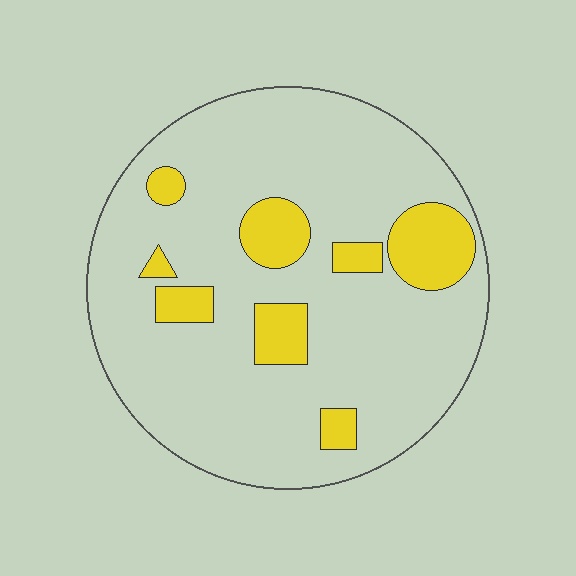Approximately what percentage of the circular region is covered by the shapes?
Approximately 15%.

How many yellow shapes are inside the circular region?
8.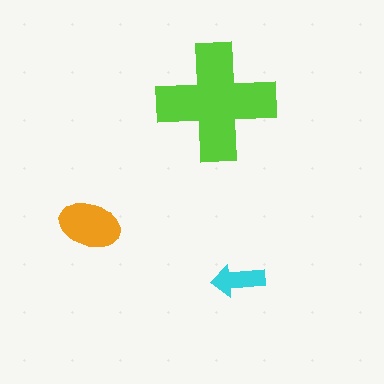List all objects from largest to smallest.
The lime cross, the orange ellipse, the cyan arrow.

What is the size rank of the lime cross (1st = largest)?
1st.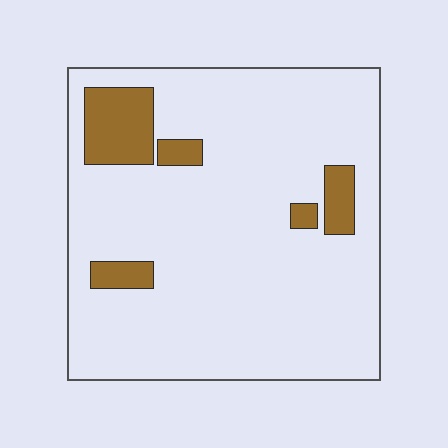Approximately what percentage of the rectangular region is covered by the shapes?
Approximately 10%.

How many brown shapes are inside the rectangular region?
5.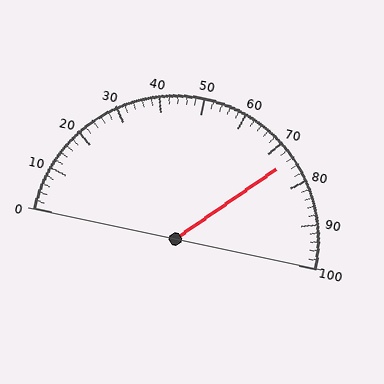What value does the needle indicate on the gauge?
The needle indicates approximately 74.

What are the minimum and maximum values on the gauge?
The gauge ranges from 0 to 100.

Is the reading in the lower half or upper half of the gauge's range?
The reading is in the upper half of the range (0 to 100).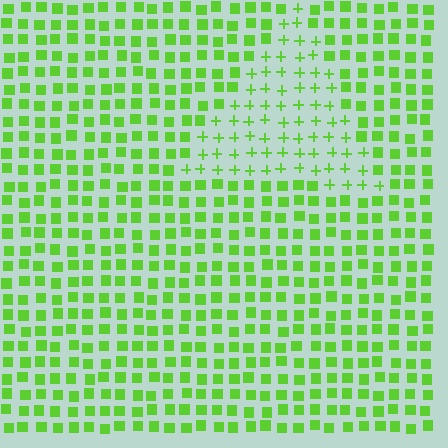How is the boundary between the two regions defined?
The boundary is defined by a change in element shape: plus signs inside vs. squares outside. All elements share the same color and spacing.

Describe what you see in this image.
The image is filled with small lime elements arranged in a uniform grid. A triangle-shaped region contains plus signs, while the surrounding area contains squares. The boundary is defined purely by the change in element shape.